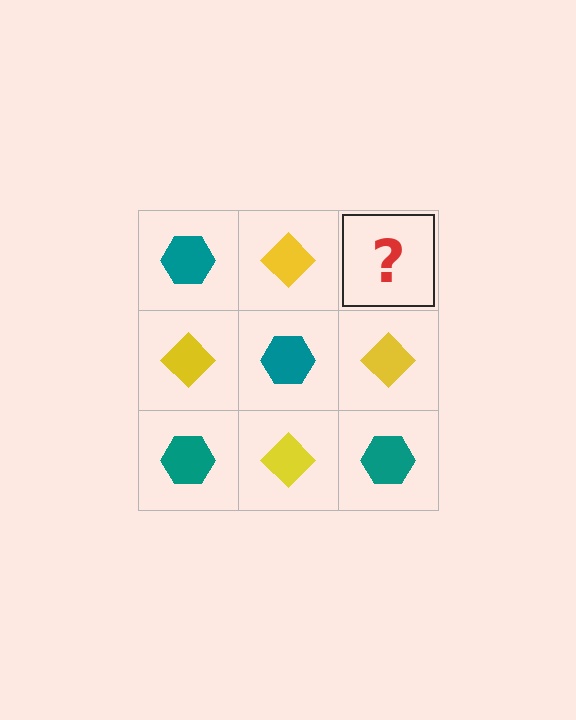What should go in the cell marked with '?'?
The missing cell should contain a teal hexagon.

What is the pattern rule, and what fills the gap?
The rule is that it alternates teal hexagon and yellow diamond in a checkerboard pattern. The gap should be filled with a teal hexagon.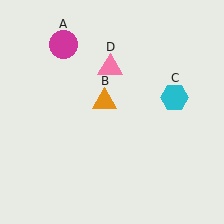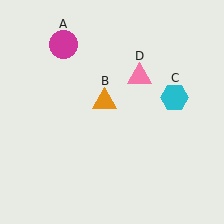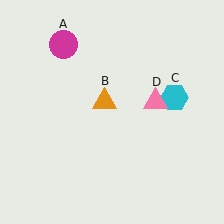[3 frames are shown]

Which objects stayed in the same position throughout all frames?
Magenta circle (object A) and orange triangle (object B) and cyan hexagon (object C) remained stationary.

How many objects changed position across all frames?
1 object changed position: pink triangle (object D).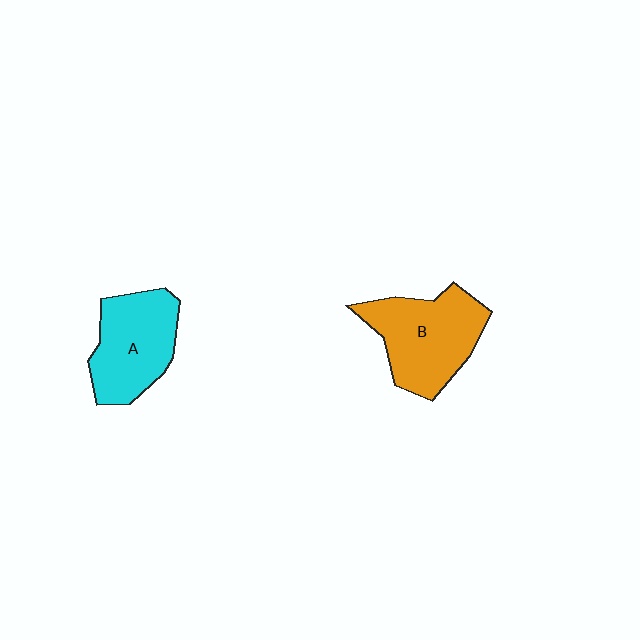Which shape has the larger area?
Shape B (orange).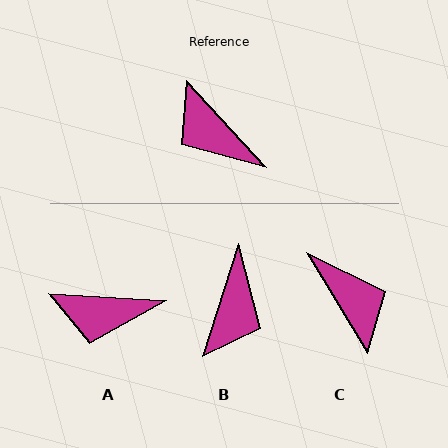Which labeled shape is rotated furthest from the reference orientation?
C, about 168 degrees away.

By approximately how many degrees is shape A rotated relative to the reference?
Approximately 44 degrees counter-clockwise.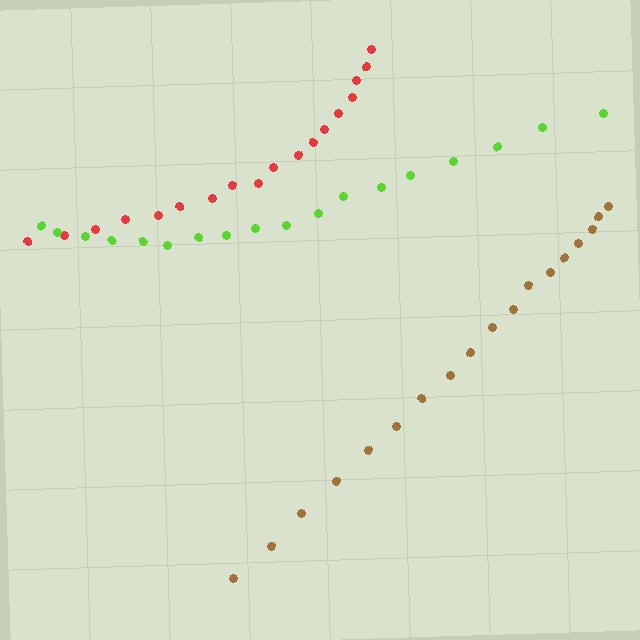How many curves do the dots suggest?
There are 3 distinct paths.